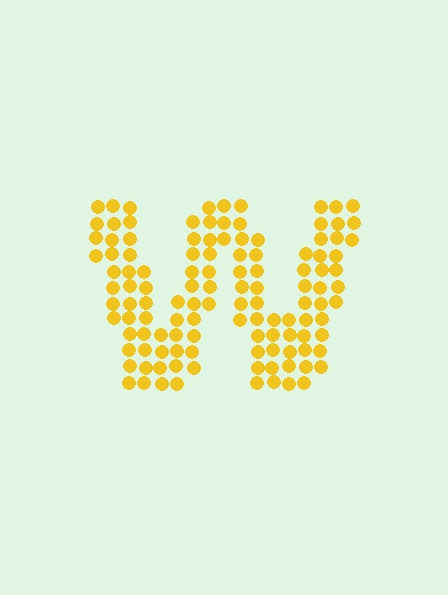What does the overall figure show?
The overall figure shows the letter W.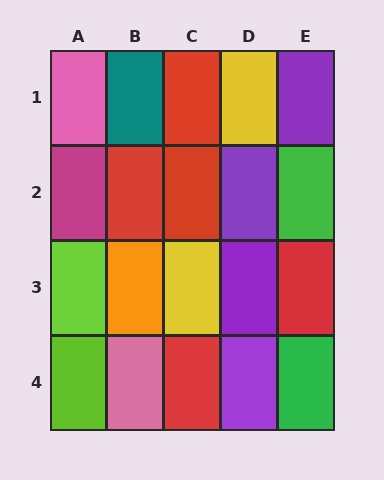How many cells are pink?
2 cells are pink.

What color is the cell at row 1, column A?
Pink.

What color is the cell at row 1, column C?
Red.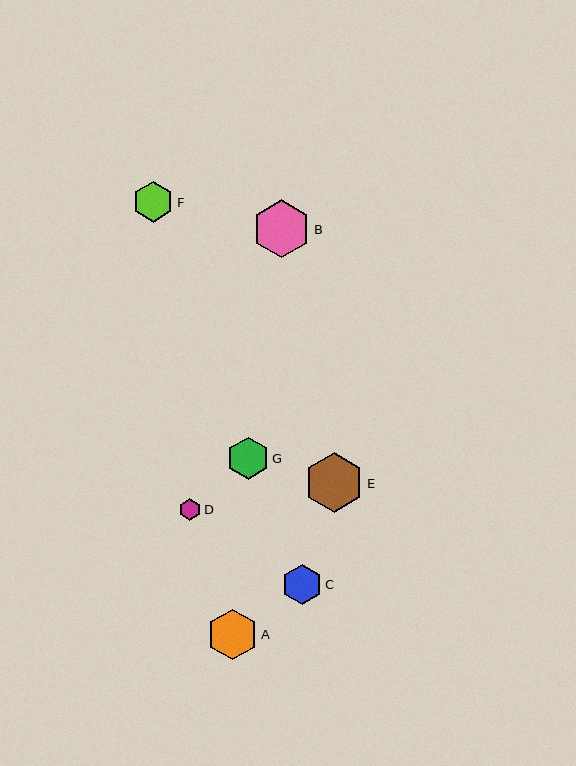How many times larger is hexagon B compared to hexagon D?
Hexagon B is approximately 2.7 times the size of hexagon D.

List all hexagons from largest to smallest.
From largest to smallest: E, B, A, G, F, C, D.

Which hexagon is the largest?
Hexagon E is the largest with a size of approximately 60 pixels.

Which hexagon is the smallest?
Hexagon D is the smallest with a size of approximately 21 pixels.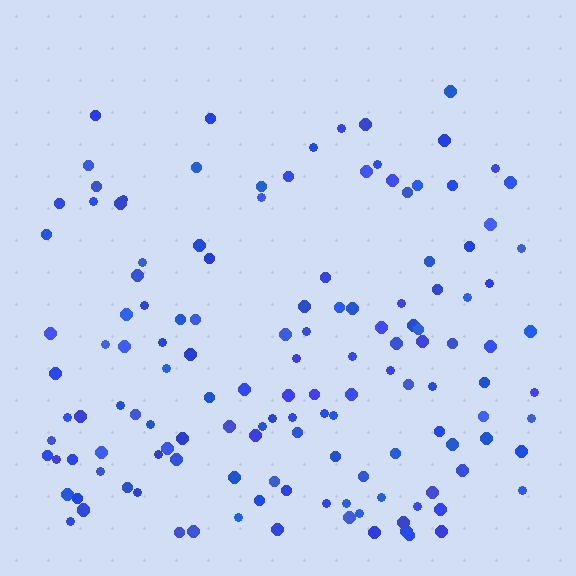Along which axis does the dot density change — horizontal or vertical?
Vertical.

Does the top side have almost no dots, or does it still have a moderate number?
Still a moderate number, just noticeably fewer than the bottom.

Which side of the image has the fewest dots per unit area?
The top.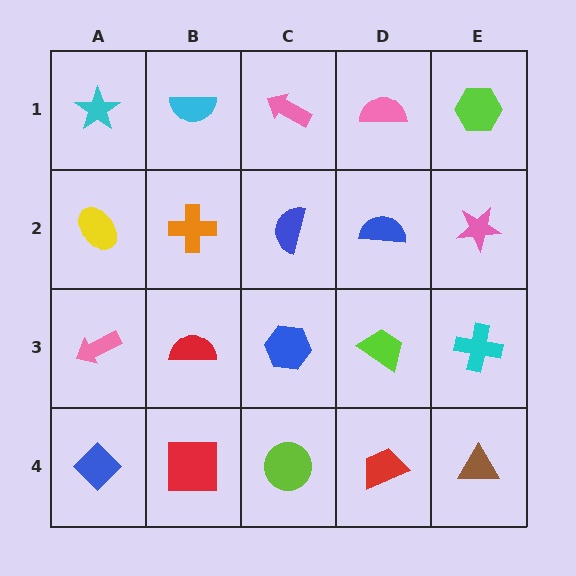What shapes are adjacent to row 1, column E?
A pink star (row 2, column E), a pink semicircle (row 1, column D).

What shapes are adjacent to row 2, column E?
A lime hexagon (row 1, column E), a cyan cross (row 3, column E), a blue semicircle (row 2, column D).